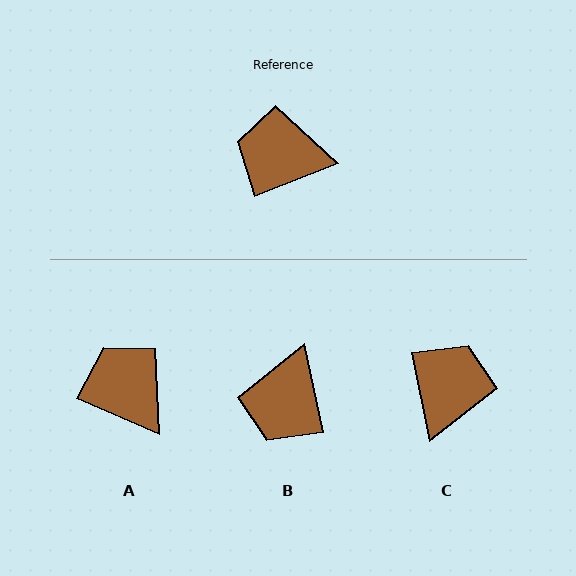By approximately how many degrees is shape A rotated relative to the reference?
Approximately 45 degrees clockwise.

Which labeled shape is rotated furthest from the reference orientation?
C, about 100 degrees away.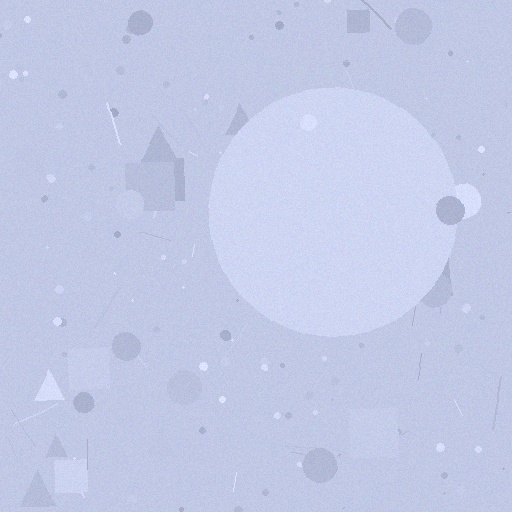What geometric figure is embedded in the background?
A circle is embedded in the background.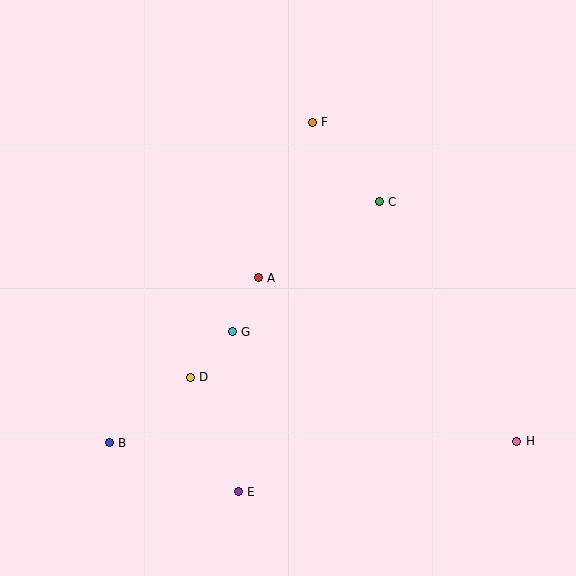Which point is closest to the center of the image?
Point A at (258, 278) is closest to the center.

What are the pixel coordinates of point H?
Point H is at (517, 441).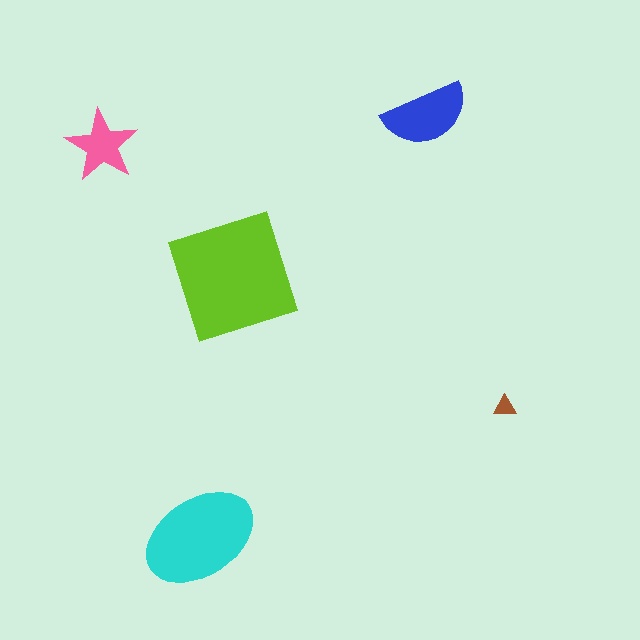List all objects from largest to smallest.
The lime square, the cyan ellipse, the blue semicircle, the pink star, the brown triangle.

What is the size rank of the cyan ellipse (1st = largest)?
2nd.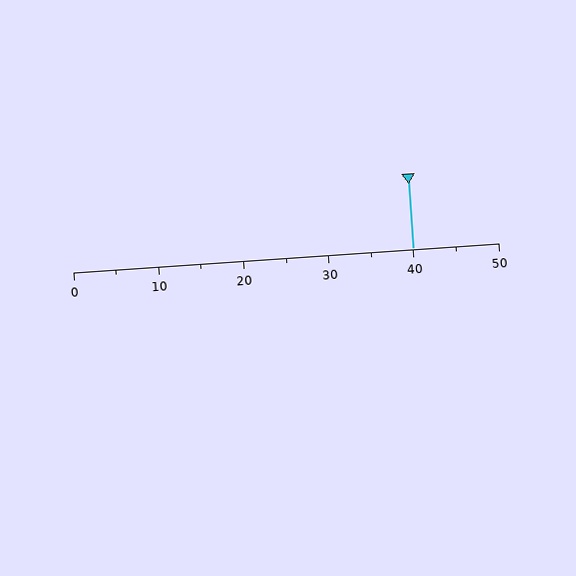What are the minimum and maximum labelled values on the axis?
The axis runs from 0 to 50.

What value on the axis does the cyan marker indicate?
The marker indicates approximately 40.